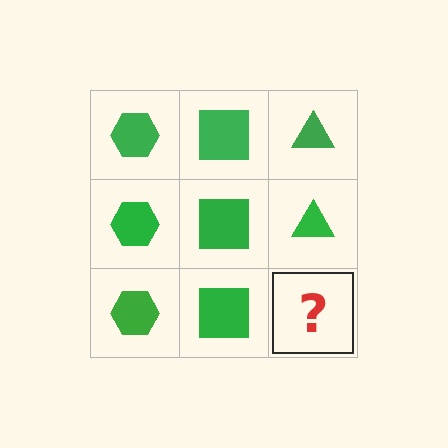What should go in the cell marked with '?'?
The missing cell should contain a green triangle.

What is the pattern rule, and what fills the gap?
The rule is that each column has a consistent shape. The gap should be filled with a green triangle.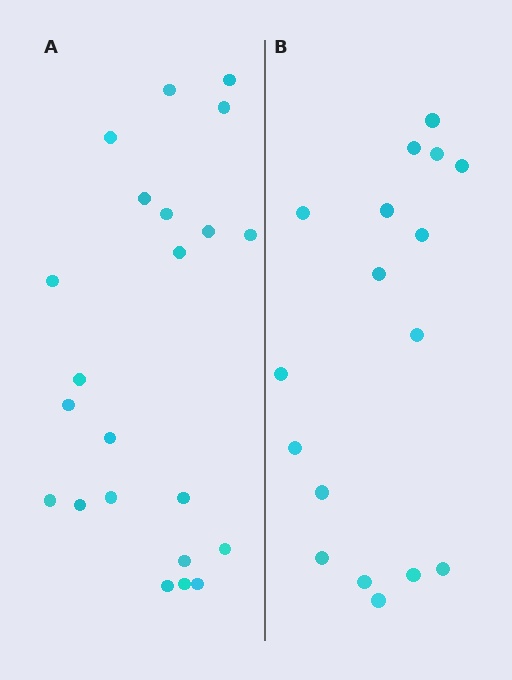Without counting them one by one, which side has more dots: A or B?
Region A (the left region) has more dots.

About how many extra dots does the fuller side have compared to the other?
Region A has about 5 more dots than region B.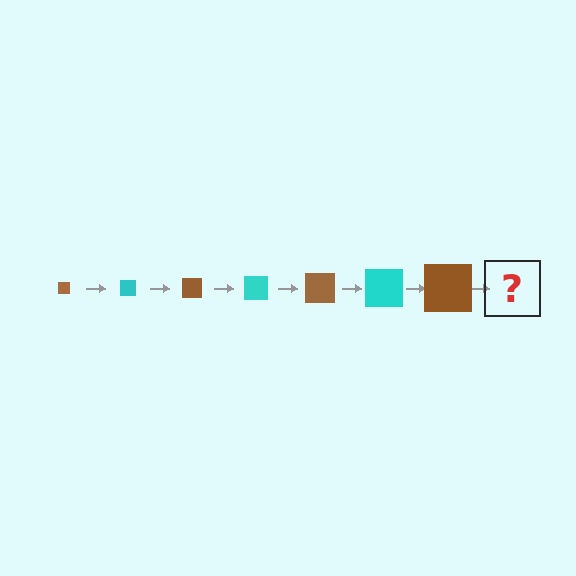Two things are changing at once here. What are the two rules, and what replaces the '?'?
The two rules are that the square grows larger each step and the color cycles through brown and cyan. The '?' should be a cyan square, larger than the previous one.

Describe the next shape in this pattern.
It should be a cyan square, larger than the previous one.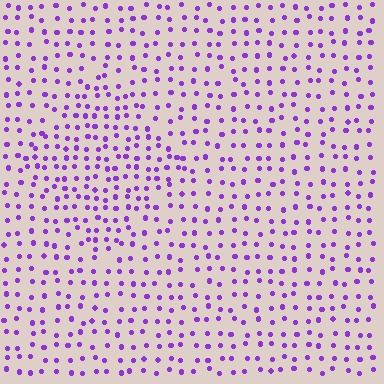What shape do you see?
I see a diamond.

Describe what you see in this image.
The image contains small purple elements arranged at two different densities. A diamond-shaped region is visible where the elements are more densely packed than the surrounding area.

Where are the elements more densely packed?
The elements are more densely packed inside the diamond boundary.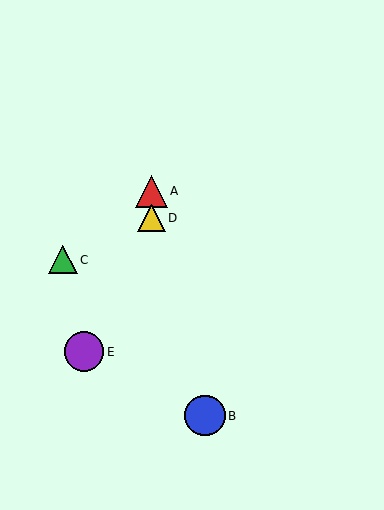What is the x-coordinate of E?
Object E is at x≈84.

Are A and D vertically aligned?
Yes, both are at x≈151.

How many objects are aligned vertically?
2 objects (A, D) are aligned vertically.